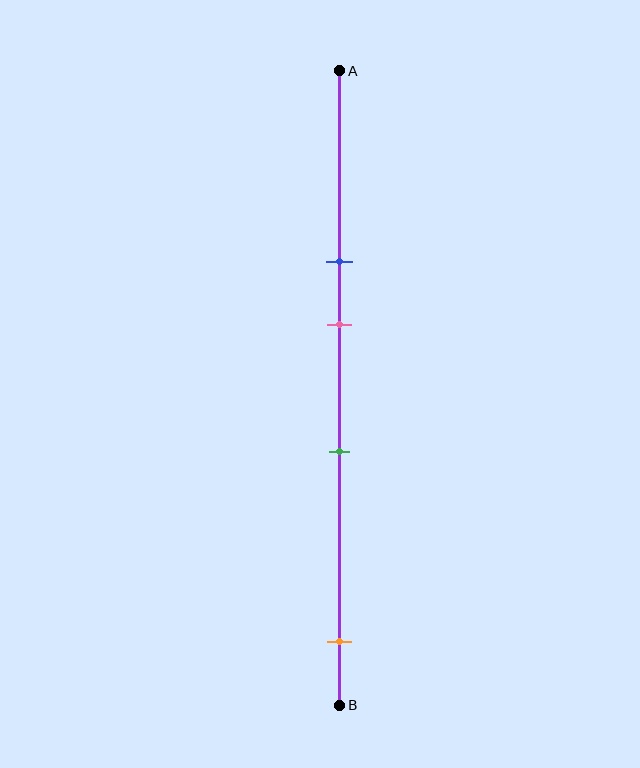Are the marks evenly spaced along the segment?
No, the marks are not evenly spaced.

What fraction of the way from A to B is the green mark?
The green mark is approximately 60% (0.6) of the way from A to B.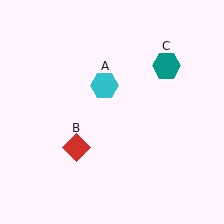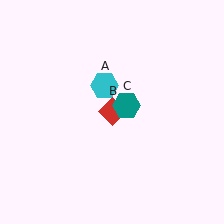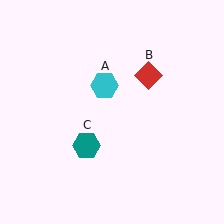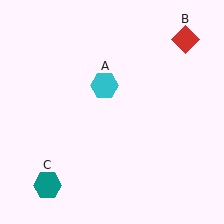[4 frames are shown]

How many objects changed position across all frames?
2 objects changed position: red diamond (object B), teal hexagon (object C).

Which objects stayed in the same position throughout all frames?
Cyan hexagon (object A) remained stationary.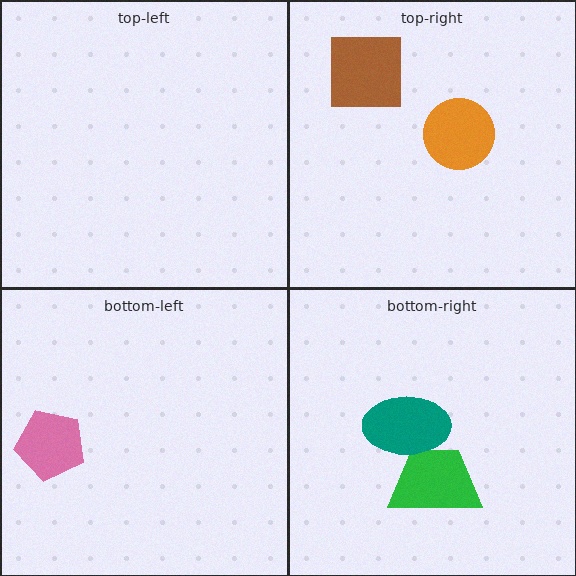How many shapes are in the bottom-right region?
2.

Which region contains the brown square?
The top-right region.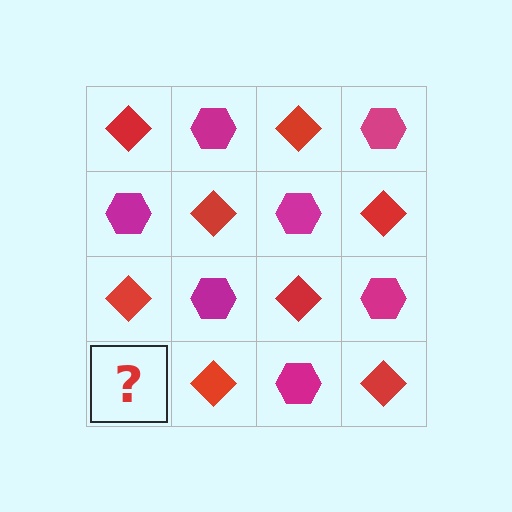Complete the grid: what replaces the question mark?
The question mark should be replaced with a magenta hexagon.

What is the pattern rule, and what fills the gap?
The rule is that it alternates red diamond and magenta hexagon in a checkerboard pattern. The gap should be filled with a magenta hexagon.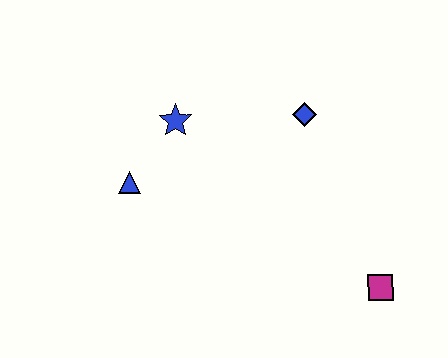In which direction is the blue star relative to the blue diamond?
The blue star is to the left of the blue diamond.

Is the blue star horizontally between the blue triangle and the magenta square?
Yes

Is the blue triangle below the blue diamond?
Yes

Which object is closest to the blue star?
The blue triangle is closest to the blue star.